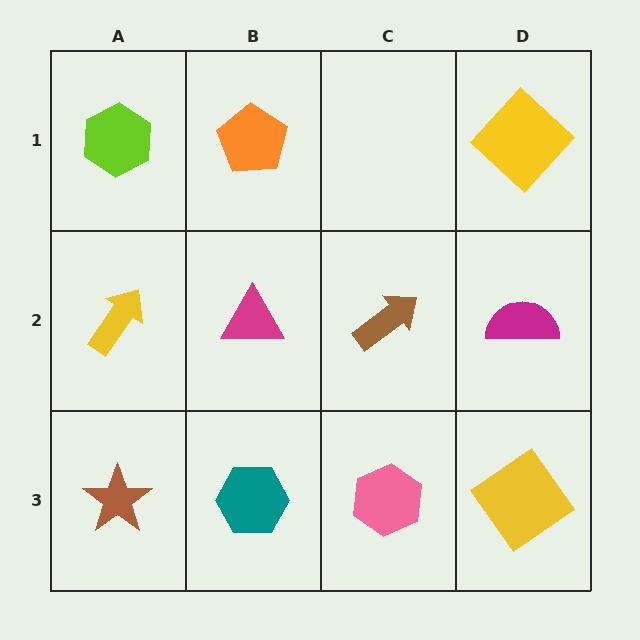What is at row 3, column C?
A pink hexagon.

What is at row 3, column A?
A brown star.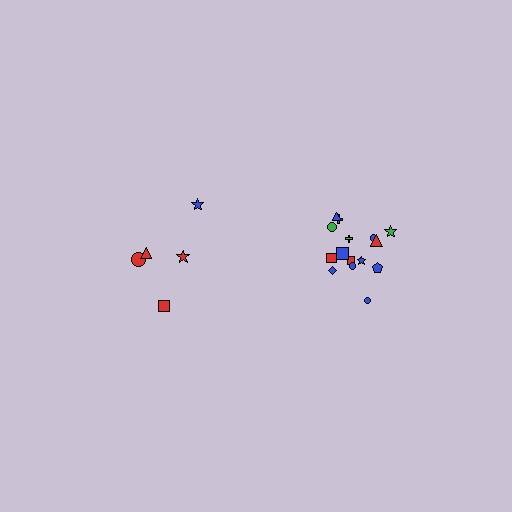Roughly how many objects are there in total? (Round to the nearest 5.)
Roughly 20 objects in total.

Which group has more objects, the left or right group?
The right group.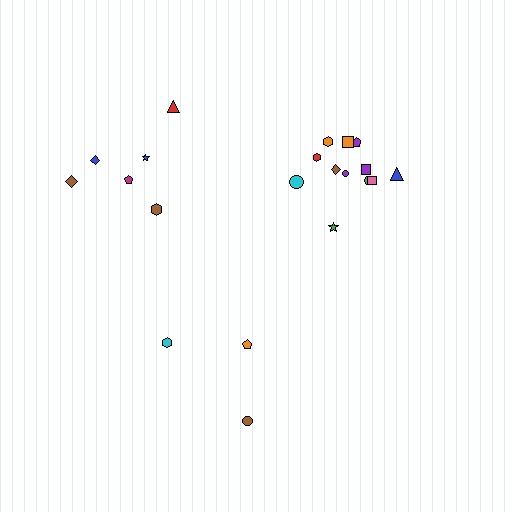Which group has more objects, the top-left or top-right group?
The top-right group.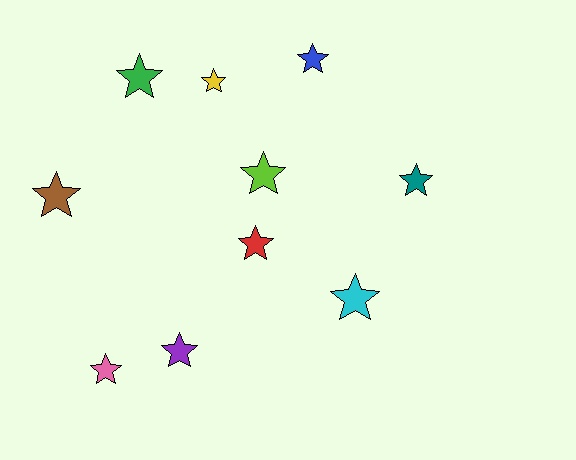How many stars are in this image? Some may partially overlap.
There are 10 stars.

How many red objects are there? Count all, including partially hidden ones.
There is 1 red object.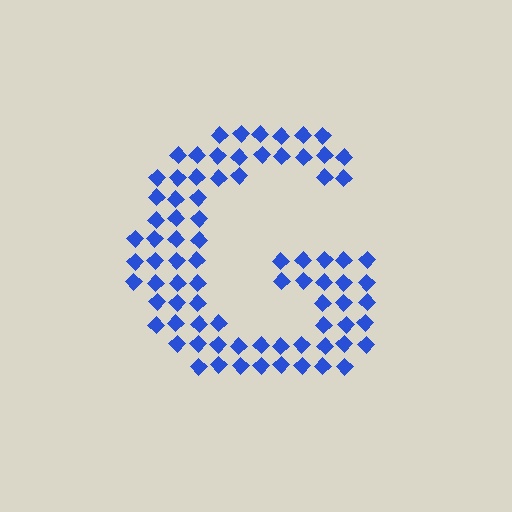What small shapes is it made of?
It is made of small diamonds.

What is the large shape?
The large shape is the letter G.